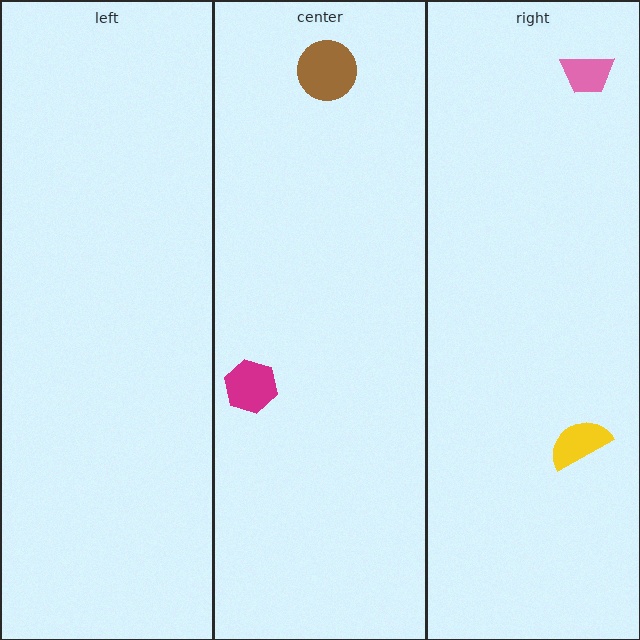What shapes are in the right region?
The pink trapezoid, the yellow semicircle.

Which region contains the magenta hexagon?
The center region.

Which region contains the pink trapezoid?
The right region.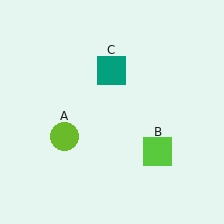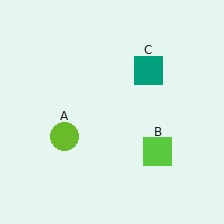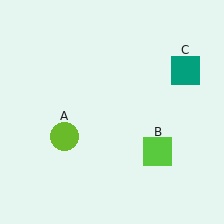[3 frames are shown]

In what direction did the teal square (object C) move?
The teal square (object C) moved right.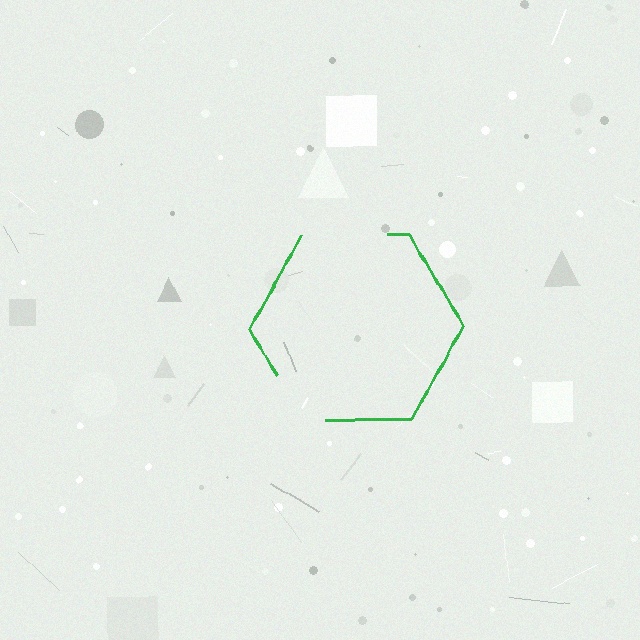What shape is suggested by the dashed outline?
The dashed outline suggests a hexagon.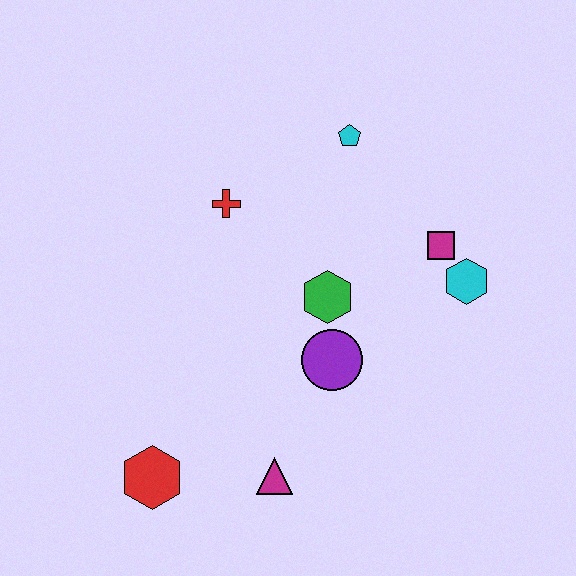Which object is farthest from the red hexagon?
The cyan pentagon is farthest from the red hexagon.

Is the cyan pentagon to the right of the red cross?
Yes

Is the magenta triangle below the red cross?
Yes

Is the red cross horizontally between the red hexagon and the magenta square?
Yes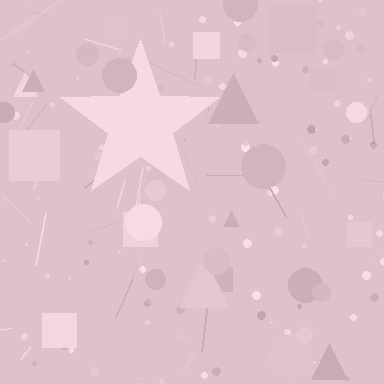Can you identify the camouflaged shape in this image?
The camouflaged shape is a star.